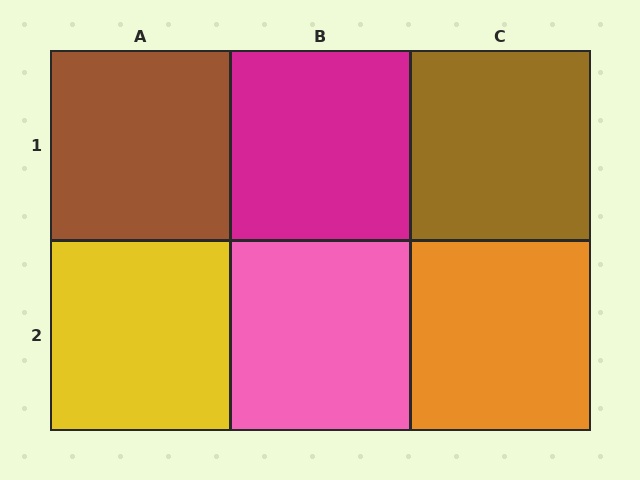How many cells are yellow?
1 cell is yellow.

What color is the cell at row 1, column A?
Brown.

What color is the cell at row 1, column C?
Brown.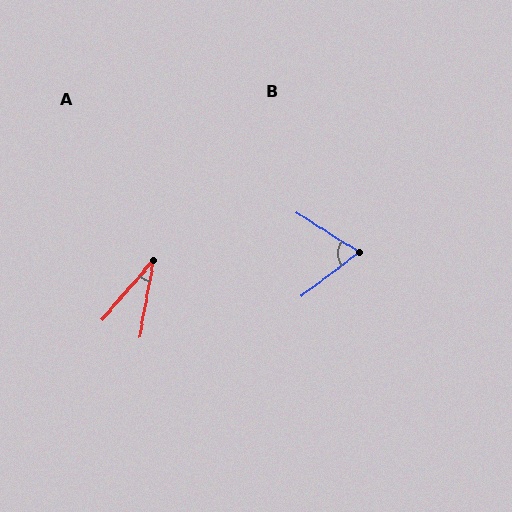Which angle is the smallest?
A, at approximately 31 degrees.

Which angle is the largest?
B, at approximately 70 degrees.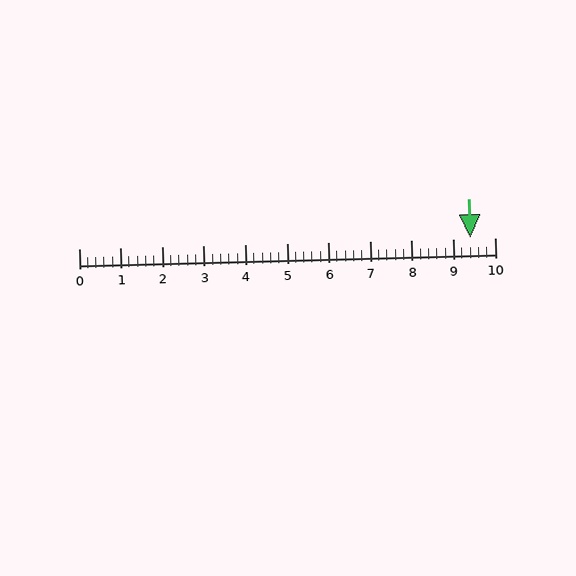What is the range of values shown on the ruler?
The ruler shows values from 0 to 10.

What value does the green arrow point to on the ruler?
The green arrow points to approximately 9.4.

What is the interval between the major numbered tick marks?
The major tick marks are spaced 1 units apart.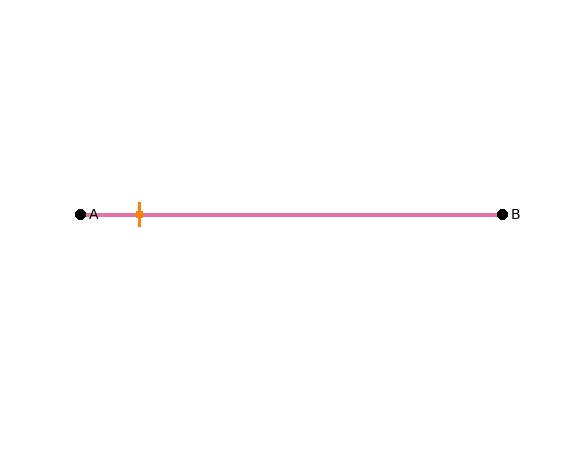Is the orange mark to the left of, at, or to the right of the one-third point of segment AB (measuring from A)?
The orange mark is to the left of the one-third point of segment AB.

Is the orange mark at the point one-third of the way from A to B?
No, the mark is at about 15% from A, not at the 33% one-third point.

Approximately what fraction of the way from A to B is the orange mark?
The orange mark is approximately 15% of the way from A to B.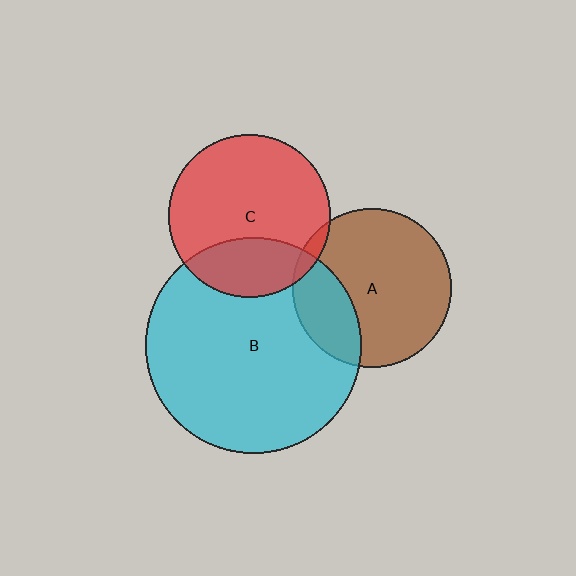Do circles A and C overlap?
Yes.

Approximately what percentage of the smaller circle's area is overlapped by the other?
Approximately 5%.